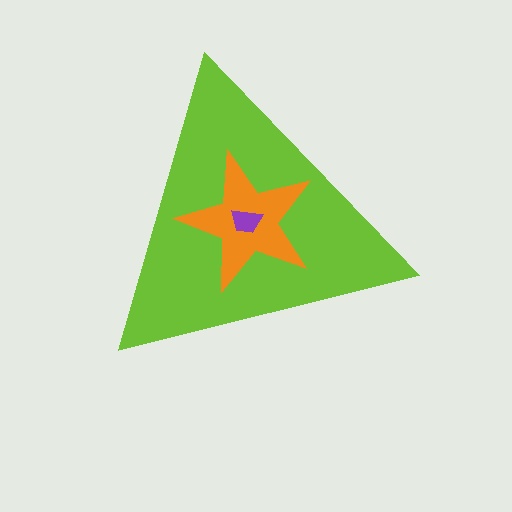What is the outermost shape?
The lime triangle.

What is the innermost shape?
The purple trapezoid.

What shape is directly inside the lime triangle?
The orange star.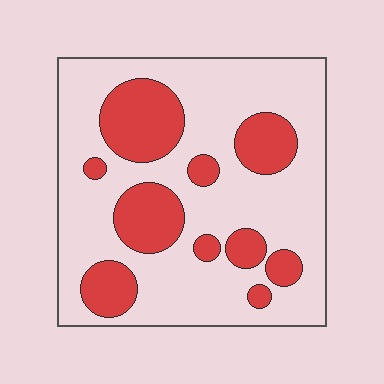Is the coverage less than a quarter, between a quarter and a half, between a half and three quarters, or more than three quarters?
Between a quarter and a half.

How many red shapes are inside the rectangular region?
10.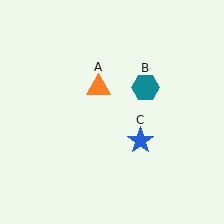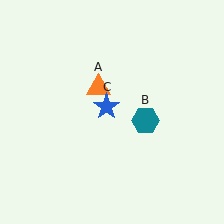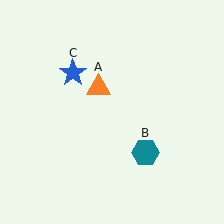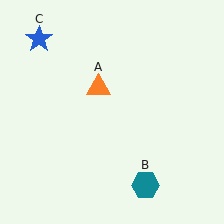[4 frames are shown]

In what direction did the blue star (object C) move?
The blue star (object C) moved up and to the left.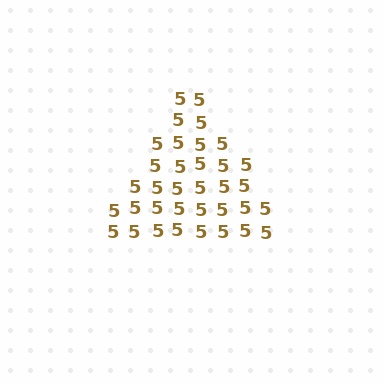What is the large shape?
The large shape is a triangle.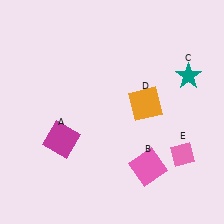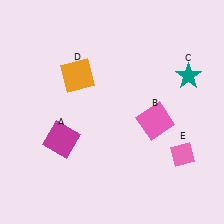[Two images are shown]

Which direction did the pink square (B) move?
The pink square (B) moved up.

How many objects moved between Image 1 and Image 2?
2 objects moved between the two images.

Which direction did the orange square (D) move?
The orange square (D) moved left.